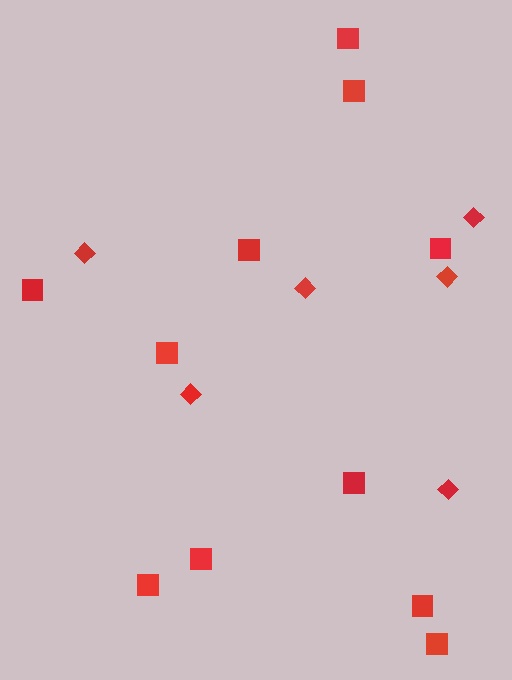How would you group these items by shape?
There are 2 groups: one group of diamonds (6) and one group of squares (11).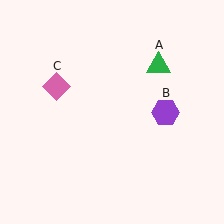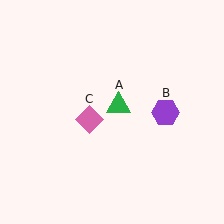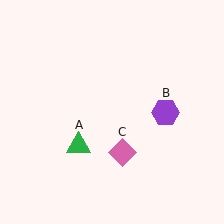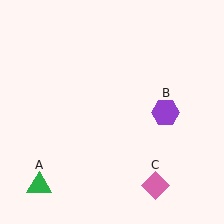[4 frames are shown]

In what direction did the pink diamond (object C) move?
The pink diamond (object C) moved down and to the right.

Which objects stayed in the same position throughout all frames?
Purple hexagon (object B) remained stationary.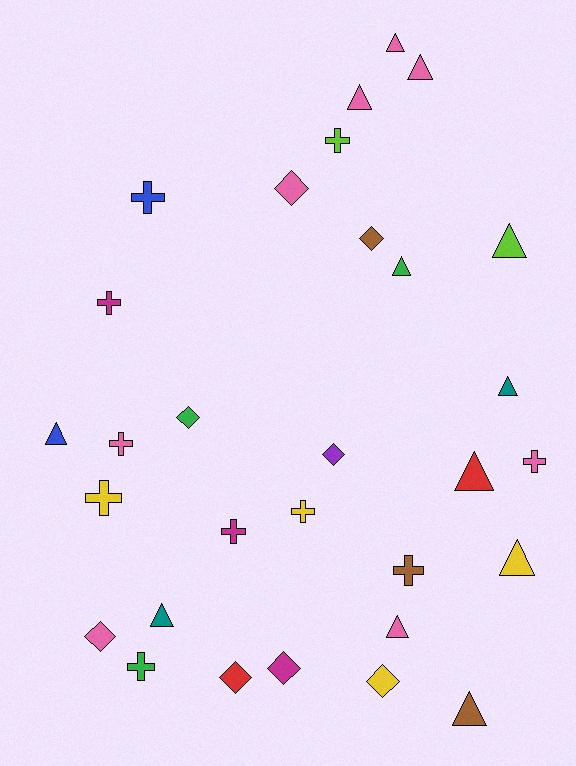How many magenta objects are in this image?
There are 3 magenta objects.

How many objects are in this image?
There are 30 objects.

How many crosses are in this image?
There are 10 crosses.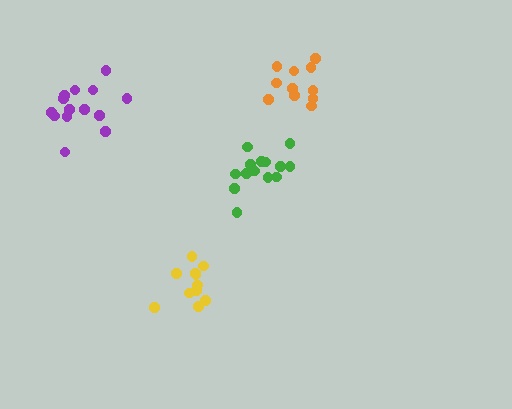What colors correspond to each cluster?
The clusters are colored: purple, green, orange, yellow.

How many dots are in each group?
Group 1: 14 dots, Group 2: 14 dots, Group 3: 11 dots, Group 4: 11 dots (50 total).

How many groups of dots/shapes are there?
There are 4 groups.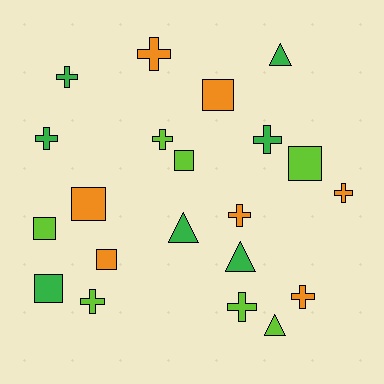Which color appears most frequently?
Green, with 7 objects.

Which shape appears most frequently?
Cross, with 10 objects.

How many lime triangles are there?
There is 1 lime triangle.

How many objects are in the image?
There are 21 objects.